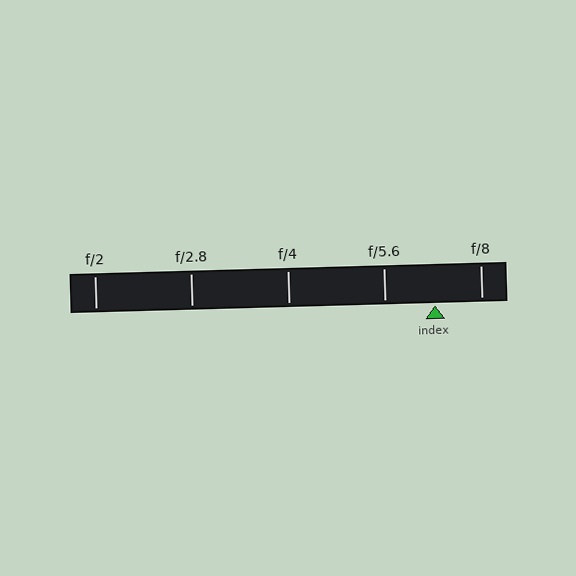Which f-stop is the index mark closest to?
The index mark is closest to f/8.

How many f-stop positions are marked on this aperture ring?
There are 5 f-stop positions marked.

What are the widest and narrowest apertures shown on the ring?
The widest aperture shown is f/2 and the narrowest is f/8.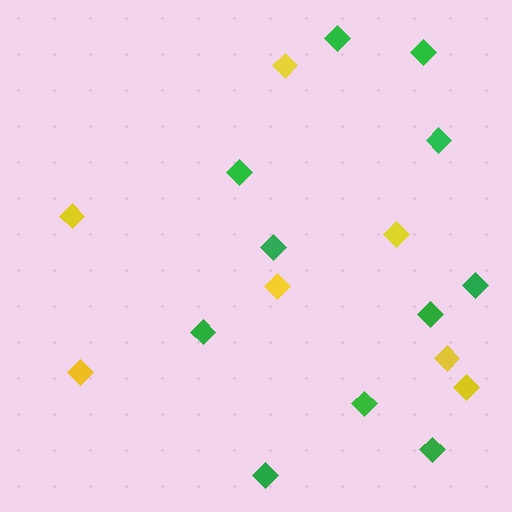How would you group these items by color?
There are 2 groups: one group of green diamonds (11) and one group of yellow diamonds (7).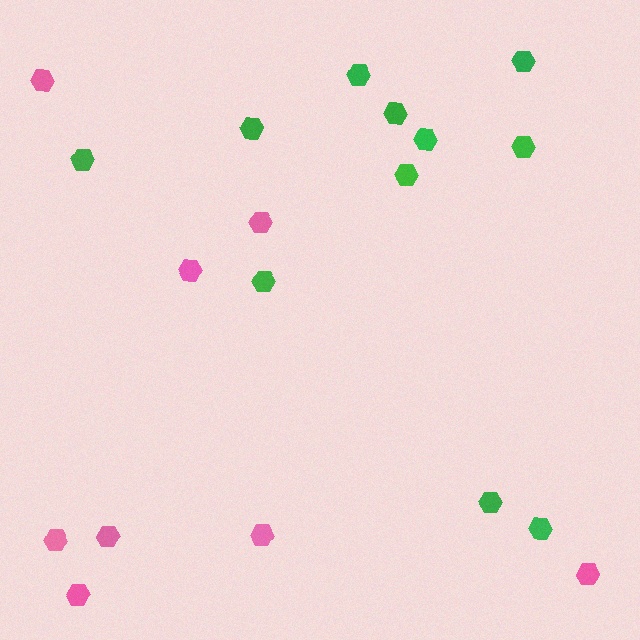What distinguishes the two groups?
There are 2 groups: one group of green hexagons (11) and one group of pink hexagons (8).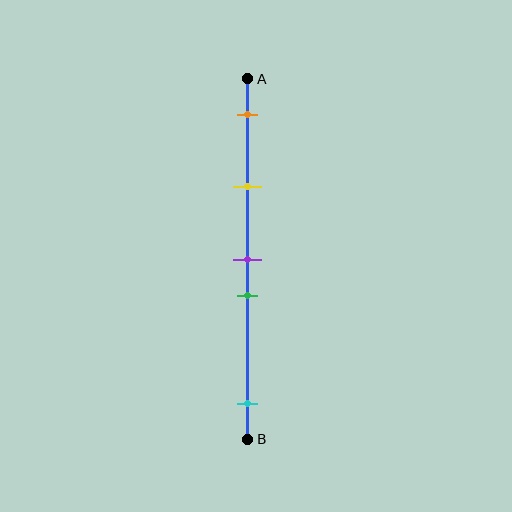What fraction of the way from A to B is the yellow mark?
The yellow mark is approximately 30% (0.3) of the way from A to B.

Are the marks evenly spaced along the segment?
No, the marks are not evenly spaced.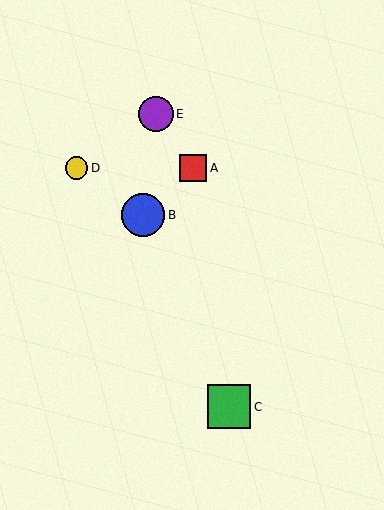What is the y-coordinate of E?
Object E is at y≈114.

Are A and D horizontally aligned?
Yes, both are at y≈168.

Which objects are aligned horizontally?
Objects A, D are aligned horizontally.